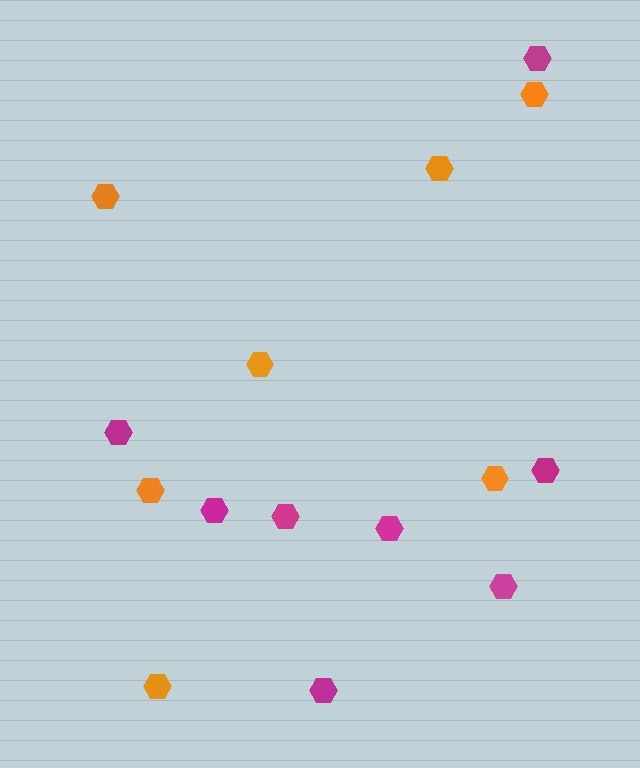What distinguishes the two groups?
There are 2 groups: one group of orange hexagons (7) and one group of magenta hexagons (8).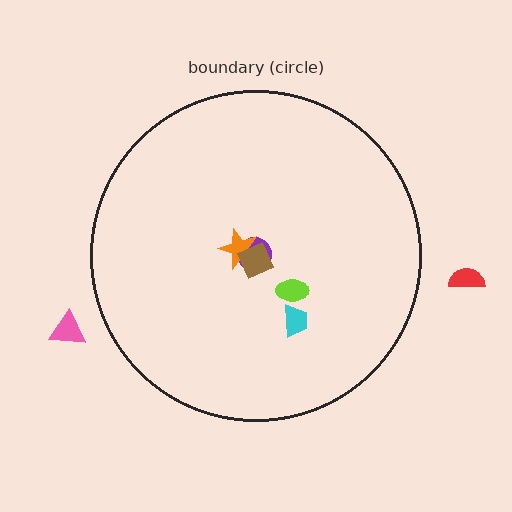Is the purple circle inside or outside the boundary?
Inside.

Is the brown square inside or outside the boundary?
Inside.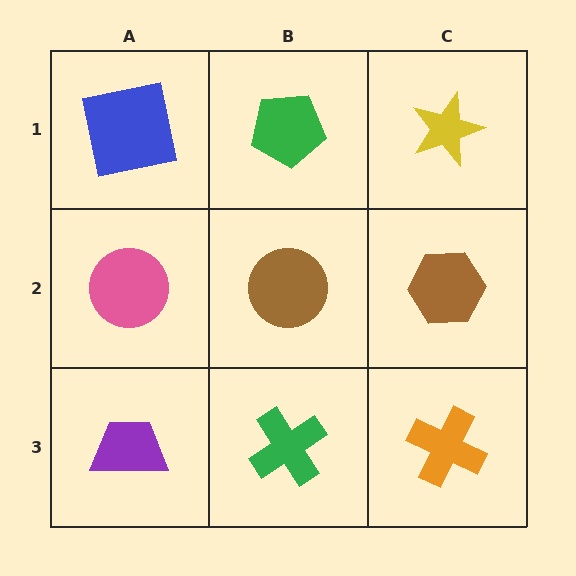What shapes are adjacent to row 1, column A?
A pink circle (row 2, column A), a green pentagon (row 1, column B).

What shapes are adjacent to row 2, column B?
A green pentagon (row 1, column B), a green cross (row 3, column B), a pink circle (row 2, column A), a brown hexagon (row 2, column C).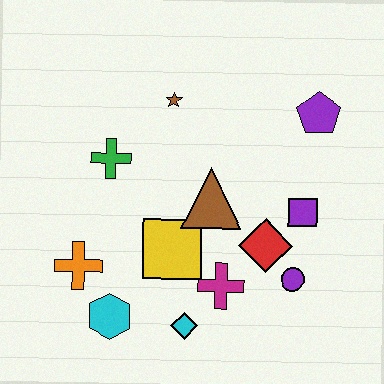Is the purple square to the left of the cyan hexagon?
No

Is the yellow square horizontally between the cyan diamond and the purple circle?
No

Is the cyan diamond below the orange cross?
Yes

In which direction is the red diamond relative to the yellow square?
The red diamond is to the right of the yellow square.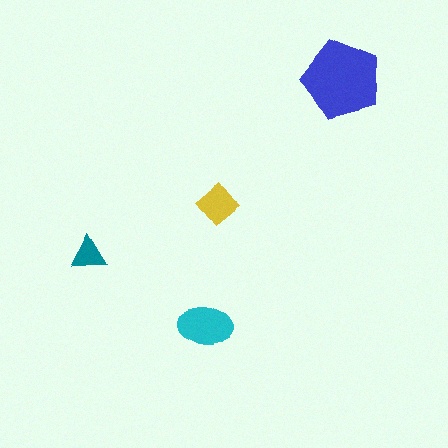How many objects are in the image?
There are 4 objects in the image.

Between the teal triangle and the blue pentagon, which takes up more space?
The blue pentagon.